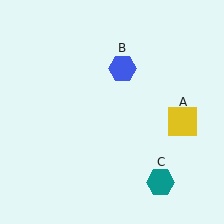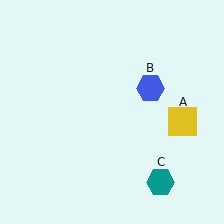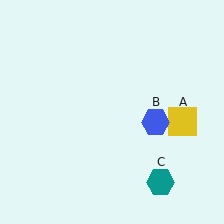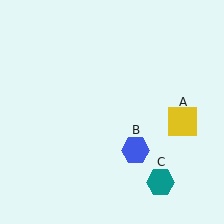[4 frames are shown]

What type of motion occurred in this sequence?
The blue hexagon (object B) rotated clockwise around the center of the scene.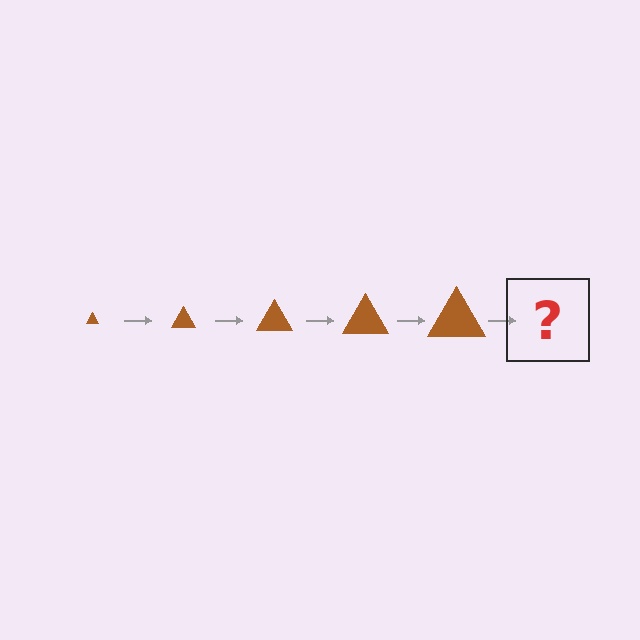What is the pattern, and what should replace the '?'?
The pattern is that the triangle gets progressively larger each step. The '?' should be a brown triangle, larger than the previous one.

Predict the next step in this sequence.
The next step is a brown triangle, larger than the previous one.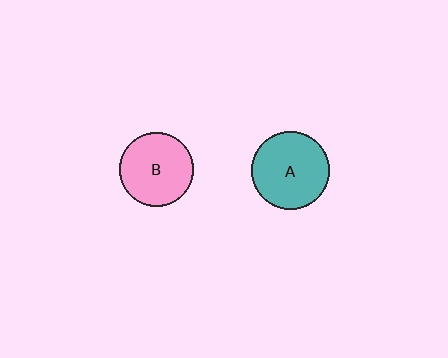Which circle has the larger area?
Circle A (teal).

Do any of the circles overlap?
No, none of the circles overlap.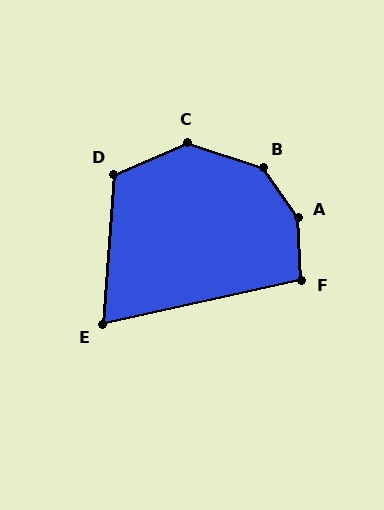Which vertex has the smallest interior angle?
E, at approximately 74 degrees.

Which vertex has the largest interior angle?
A, at approximately 148 degrees.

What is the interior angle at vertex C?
Approximately 138 degrees (obtuse).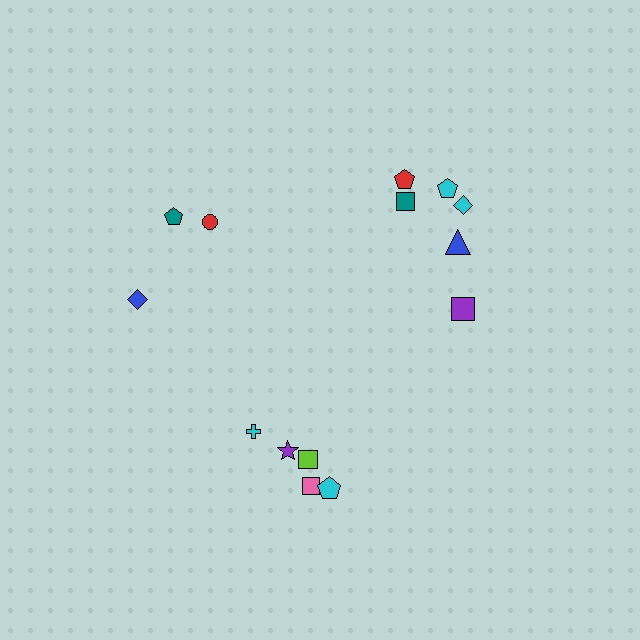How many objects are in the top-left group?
There are 3 objects.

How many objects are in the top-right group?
There are 6 objects.